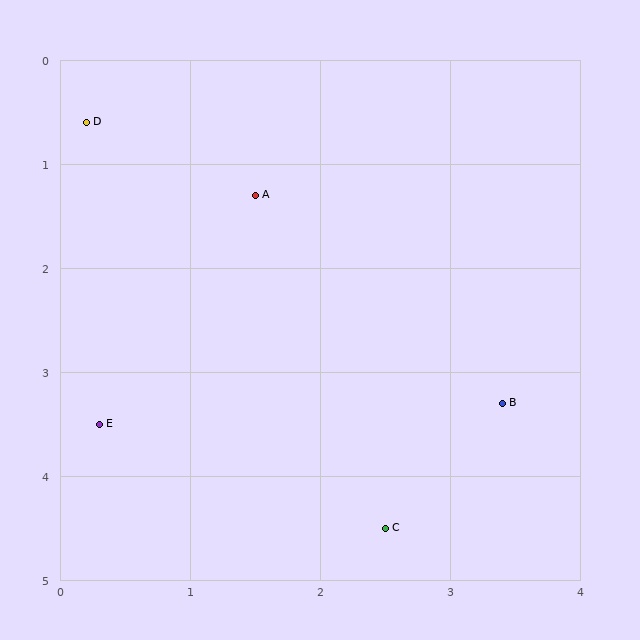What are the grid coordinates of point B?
Point B is at approximately (3.4, 3.3).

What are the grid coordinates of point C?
Point C is at approximately (2.5, 4.5).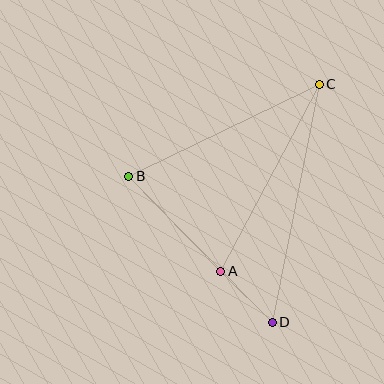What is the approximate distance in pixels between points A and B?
The distance between A and B is approximately 132 pixels.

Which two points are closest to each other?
Points A and D are closest to each other.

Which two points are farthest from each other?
Points C and D are farthest from each other.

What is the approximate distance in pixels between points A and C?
The distance between A and C is approximately 211 pixels.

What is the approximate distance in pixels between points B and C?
The distance between B and C is approximately 211 pixels.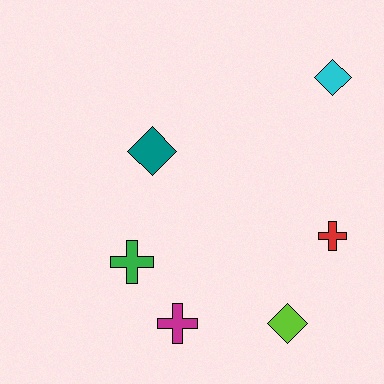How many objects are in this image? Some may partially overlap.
There are 6 objects.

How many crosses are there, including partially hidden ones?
There are 3 crosses.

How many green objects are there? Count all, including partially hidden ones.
There is 1 green object.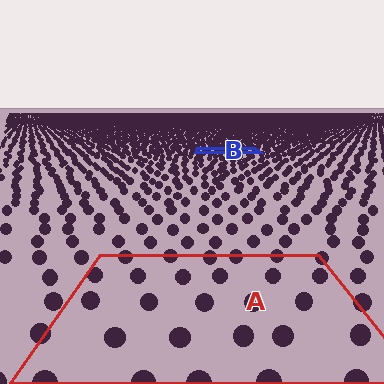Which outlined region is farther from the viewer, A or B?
Region B is farther from the viewer — the texture elements inside it appear smaller and more densely packed.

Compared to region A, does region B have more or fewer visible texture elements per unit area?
Region B has more texture elements per unit area — they are packed more densely because it is farther away.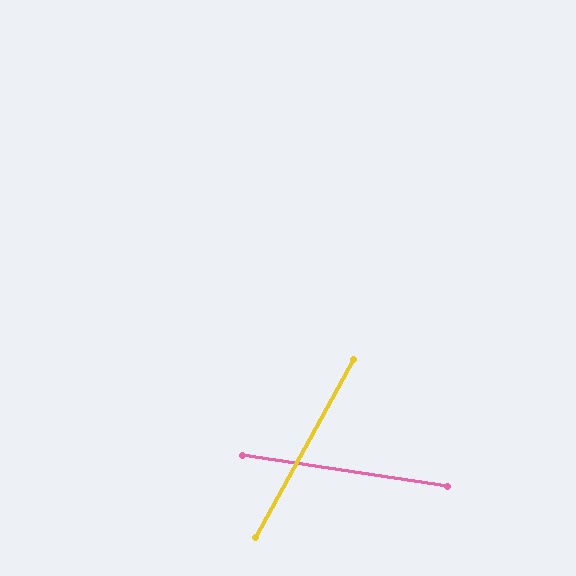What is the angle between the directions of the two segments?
Approximately 70 degrees.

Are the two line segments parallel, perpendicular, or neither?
Neither parallel nor perpendicular — they differ by about 70°.